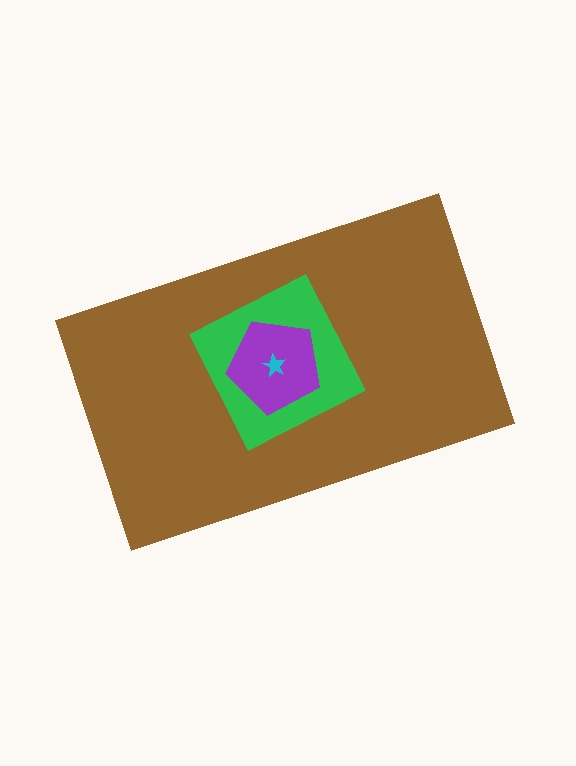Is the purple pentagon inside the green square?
Yes.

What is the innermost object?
The cyan star.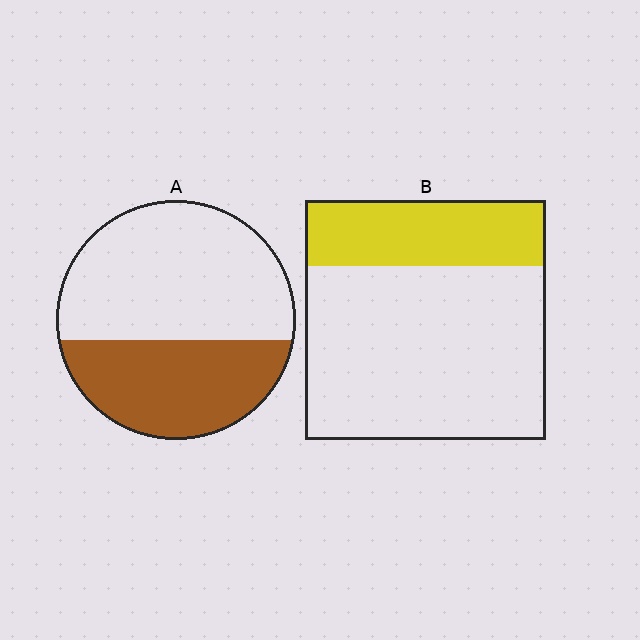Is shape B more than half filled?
No.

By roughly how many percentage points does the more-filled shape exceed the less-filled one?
By roughly 10 percentage points (A over B).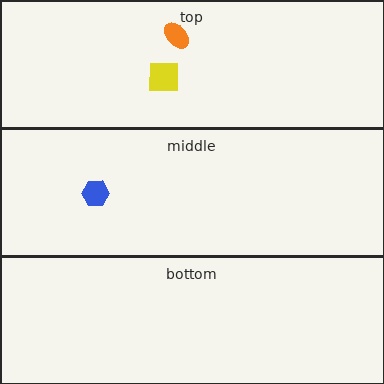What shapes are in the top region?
The yellow square, the orange ellipse.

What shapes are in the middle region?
The blue hexagon.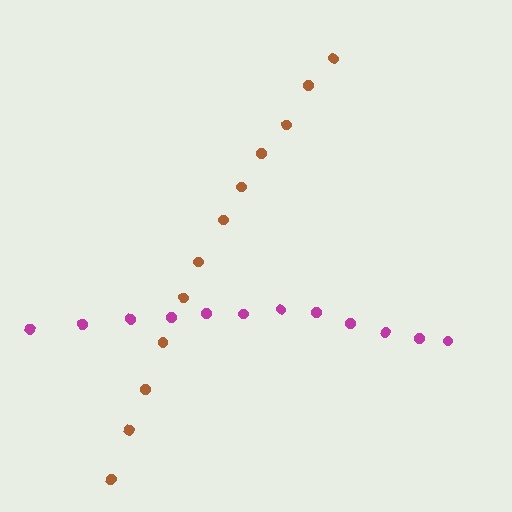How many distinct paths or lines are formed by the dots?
There are 2 distinct paths.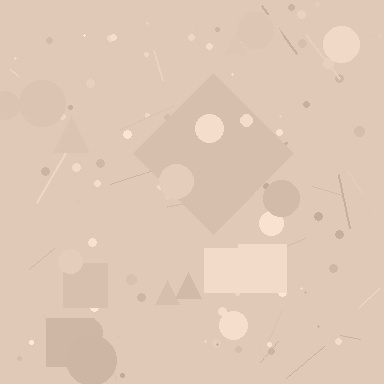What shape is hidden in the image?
A diamond is hidden in the image.